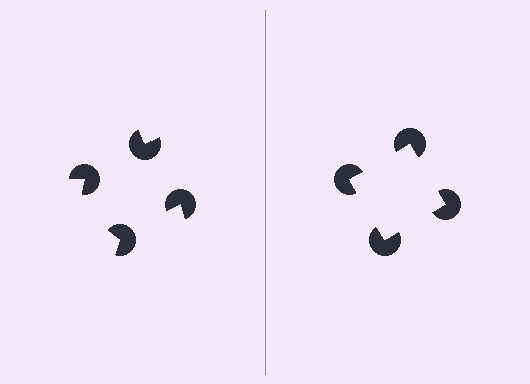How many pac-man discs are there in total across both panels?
8 — 4 on each side.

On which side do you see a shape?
An illusory square appears on the right side. On the left side the wedge cuts are rotated, so no coherent shape forms.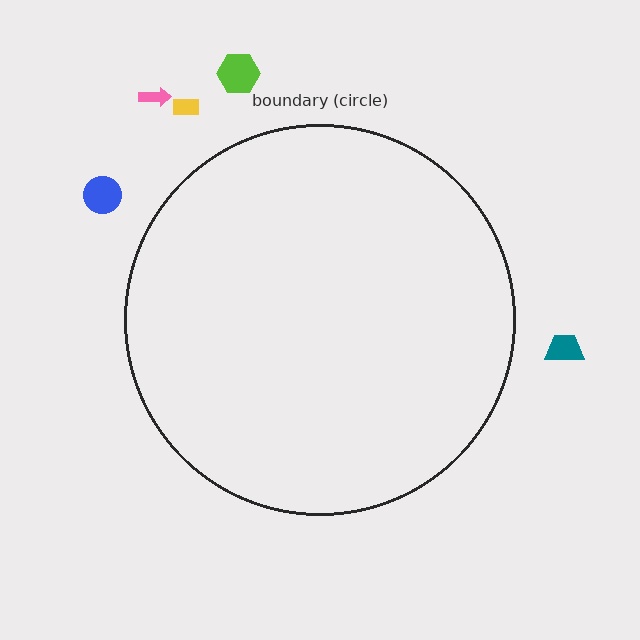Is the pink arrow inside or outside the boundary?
Outside.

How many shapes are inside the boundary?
0 inside, 5 outside.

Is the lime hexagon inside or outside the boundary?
Outside.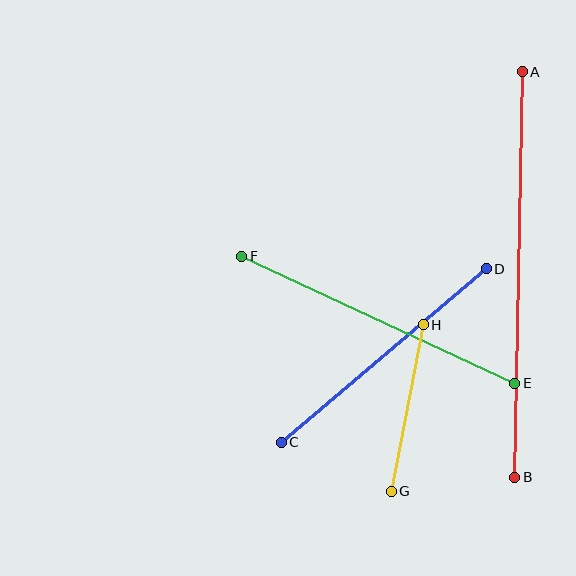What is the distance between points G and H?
The distance is approximately 170 pixels.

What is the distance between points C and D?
The distance is approximately 269 pixels.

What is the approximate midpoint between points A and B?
The midpoint is at approximately (518, 275) pixels.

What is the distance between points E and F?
The distance is approximately 301 pixels.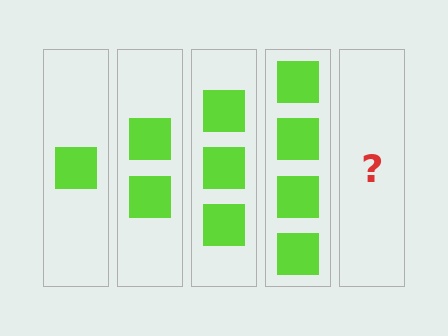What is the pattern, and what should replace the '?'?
The pattern is that each step adds one more square. The '?' should be 5 squares.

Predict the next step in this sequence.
The next step is 5 squares.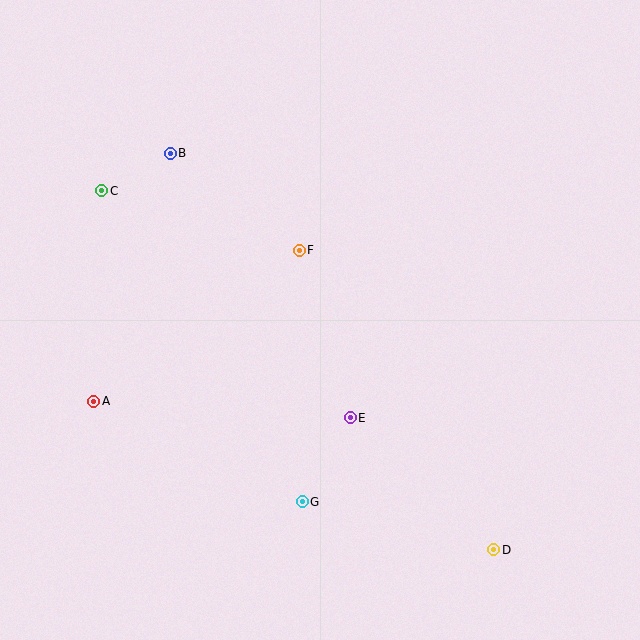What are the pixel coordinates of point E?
Point E is at (350, 418).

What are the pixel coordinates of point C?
Point C is at (102, 191).